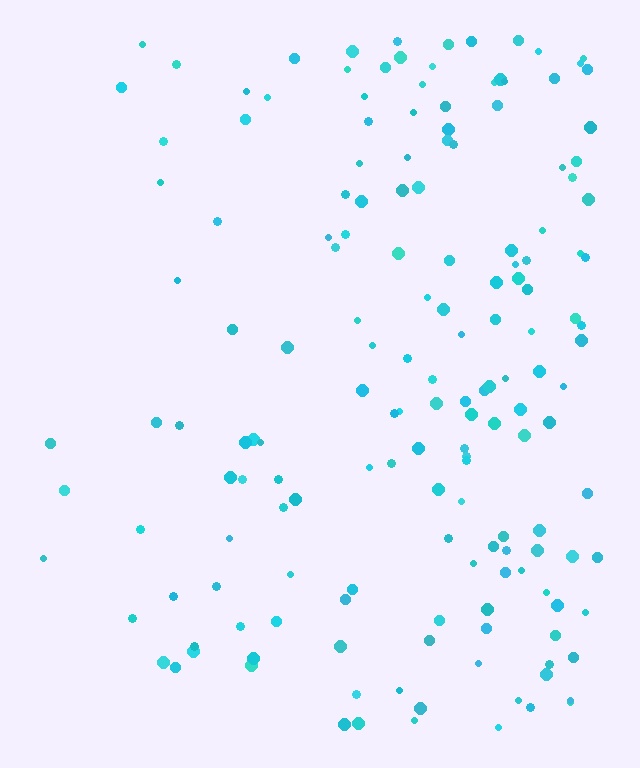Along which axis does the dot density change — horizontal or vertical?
Horizontal.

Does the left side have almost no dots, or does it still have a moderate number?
Still a moderate number, just noticeably fewer than the right.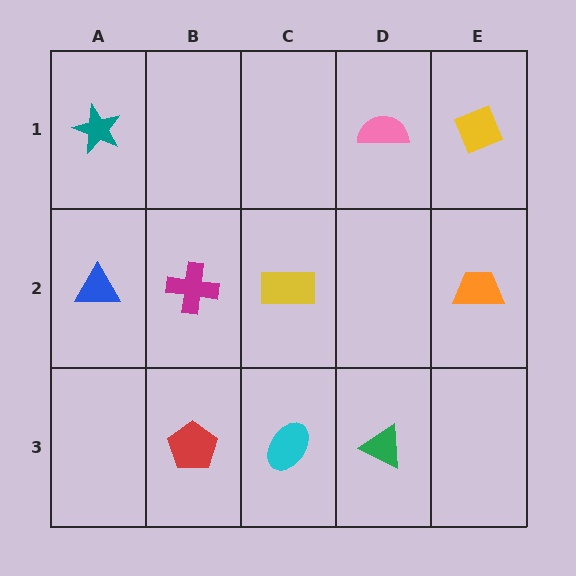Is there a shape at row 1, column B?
No, that cell is empty.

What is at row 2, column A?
A blue triangle.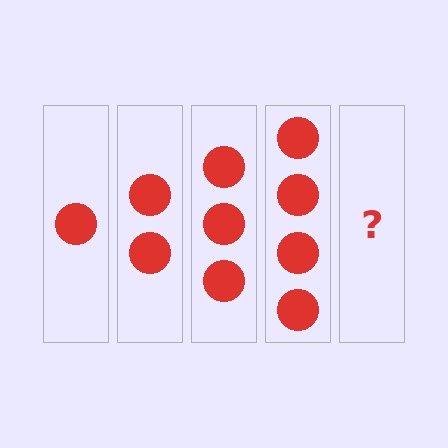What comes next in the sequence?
The next element should be 5 circles.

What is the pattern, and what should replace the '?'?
The pattern is that each step adds one more circle. The '?' should be 5 circles.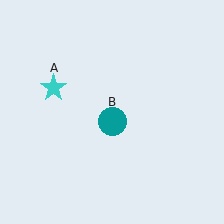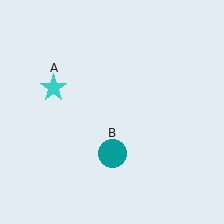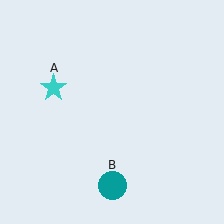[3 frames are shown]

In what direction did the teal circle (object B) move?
The teal circle (object B) moved down.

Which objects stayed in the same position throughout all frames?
Cyan star (object A) remained stationary.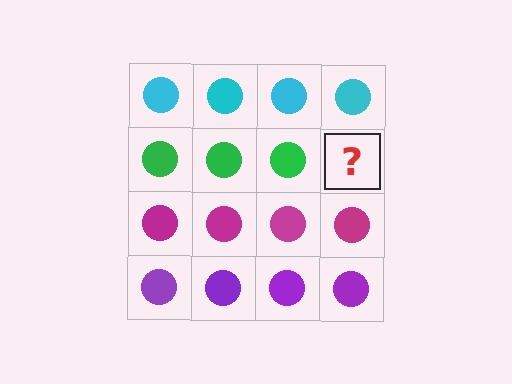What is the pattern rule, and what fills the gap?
The rule is that each row has a consistent color. The gap should be filled with a green circle.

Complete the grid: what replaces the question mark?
The question mark should be replaced with a green circle.